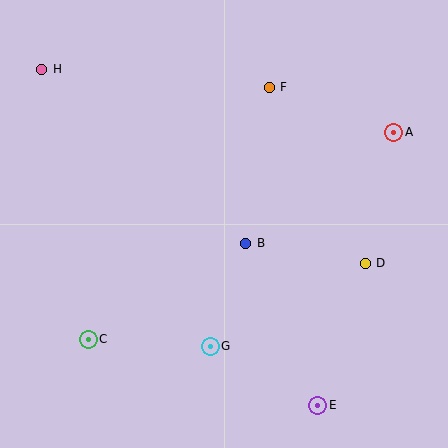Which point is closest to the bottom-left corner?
Point C is closest to the bottom-left corner.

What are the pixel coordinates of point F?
Point F is at (269, 87).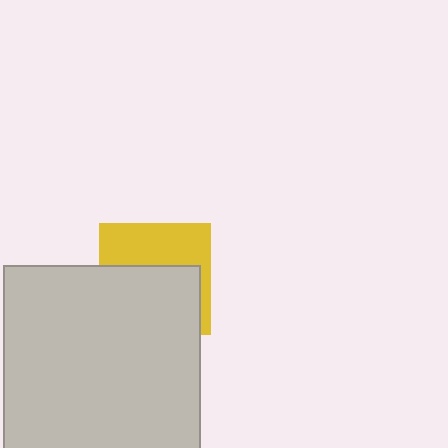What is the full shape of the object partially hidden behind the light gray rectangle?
The partially hidden object is a yellow square.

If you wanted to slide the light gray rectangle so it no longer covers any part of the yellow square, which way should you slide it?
Slide it down — that is the most direct way to separate the two shapes.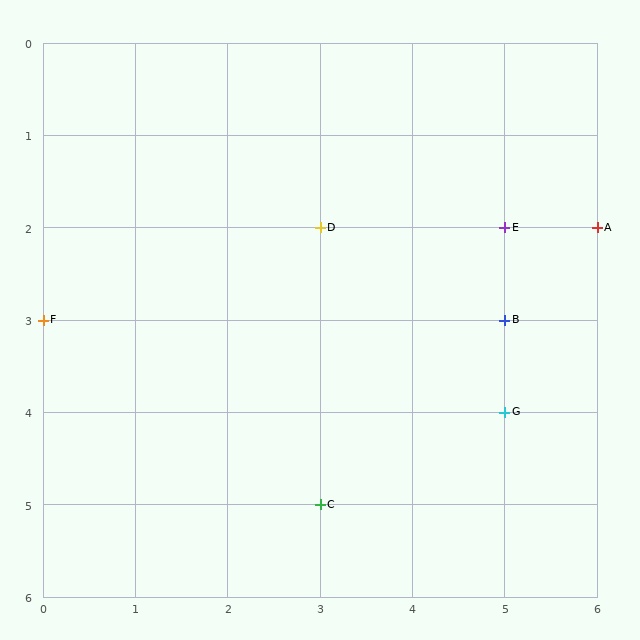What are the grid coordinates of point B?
Point B is at grid coordinates (5, 3).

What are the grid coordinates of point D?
Point D is at grid coordinates (3, 2).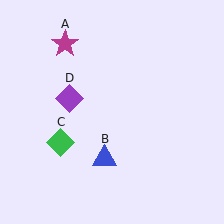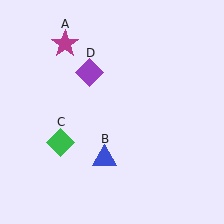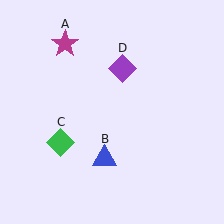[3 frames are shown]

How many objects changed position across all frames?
1 object changed position: purple diamond (object D).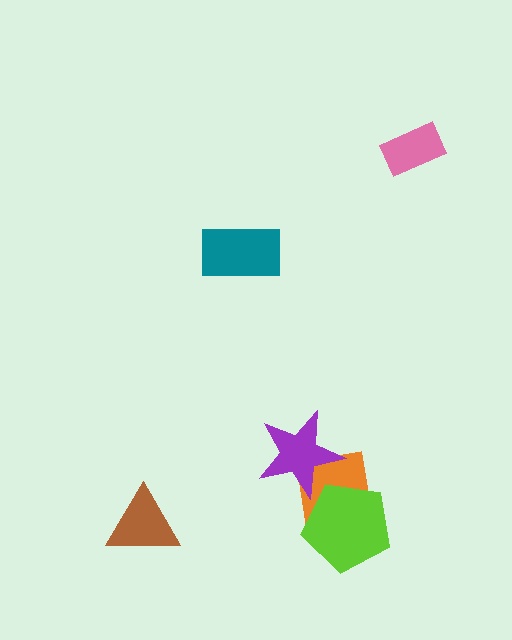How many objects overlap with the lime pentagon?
1 object overlaps with the lime pentagon.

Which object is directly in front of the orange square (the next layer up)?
The purple star is directly in front of the orange square.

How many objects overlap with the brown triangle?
0 objects overlap with the brown triangle.